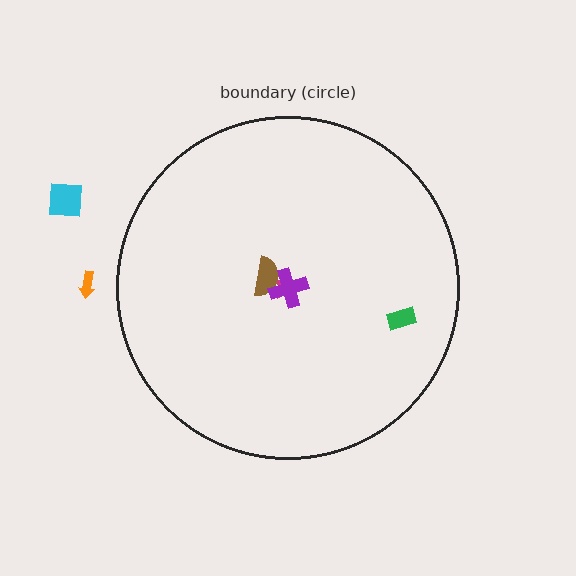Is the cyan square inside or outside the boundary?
Outside.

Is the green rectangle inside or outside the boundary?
Inside.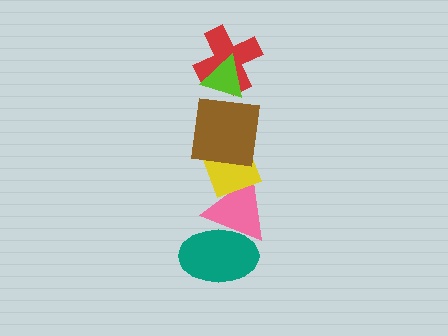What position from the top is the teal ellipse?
The teal ellipse is 6th from the top.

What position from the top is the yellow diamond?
The yellow diamond is 4th from the top.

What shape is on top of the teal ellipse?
The pink triangle is on top of the teal ellipse.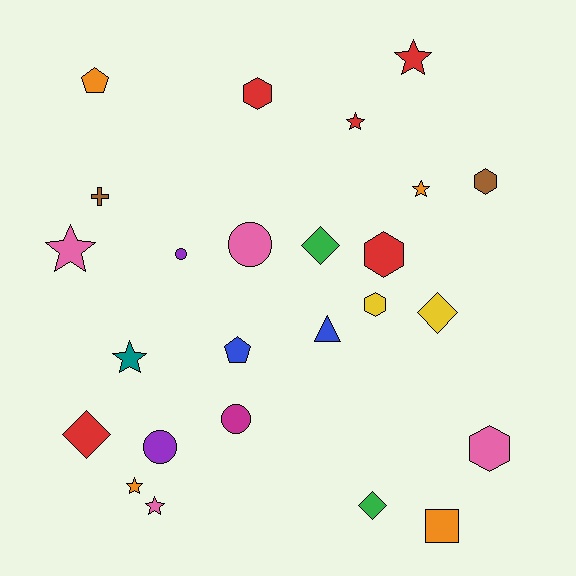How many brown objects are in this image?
There are 2 brown objects.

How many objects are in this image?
There are 25 objects.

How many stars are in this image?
There are 7 stars.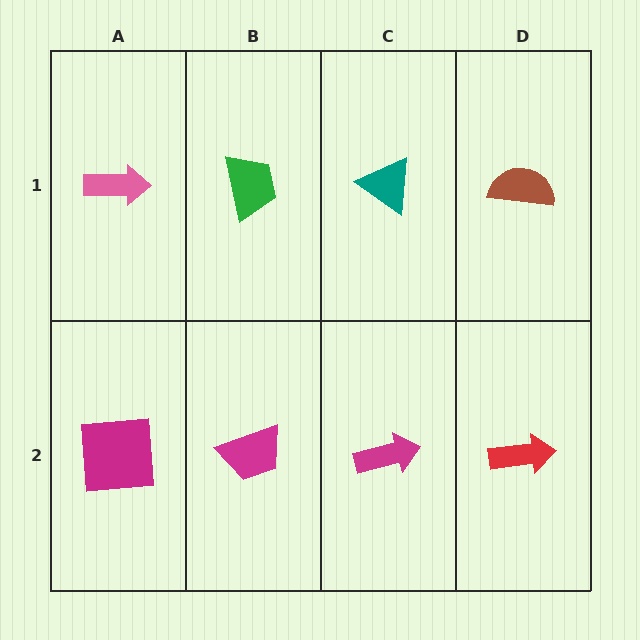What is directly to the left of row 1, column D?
A teal triangle.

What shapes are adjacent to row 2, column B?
A green trapezoid (row 1, column B), a magenta square (row 2, column A), a magenta arrow (row 2, column C).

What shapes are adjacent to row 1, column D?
A red arrow (row 2, column D), a teal triangle (row 1, column C).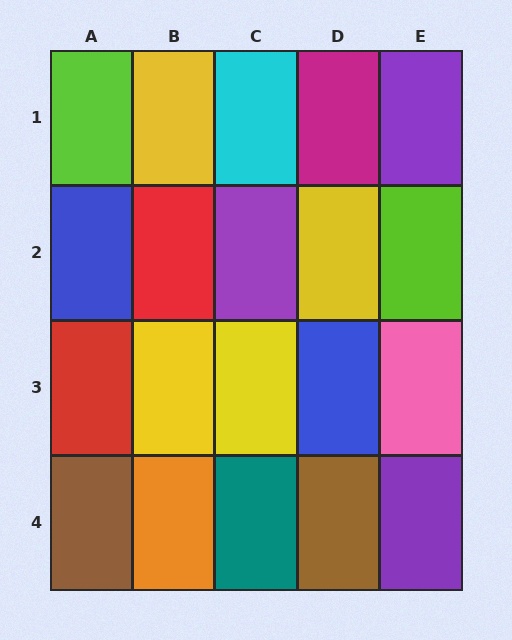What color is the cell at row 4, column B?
Orange.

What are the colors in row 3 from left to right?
Red, yellow, yellow, blue, pink.